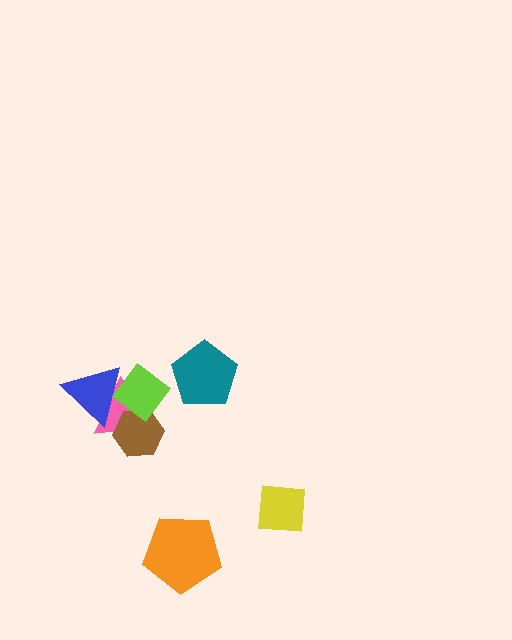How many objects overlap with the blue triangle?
2 objects overlap with the blue triangle.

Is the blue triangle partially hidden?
Yes, it is partially covered by another shape.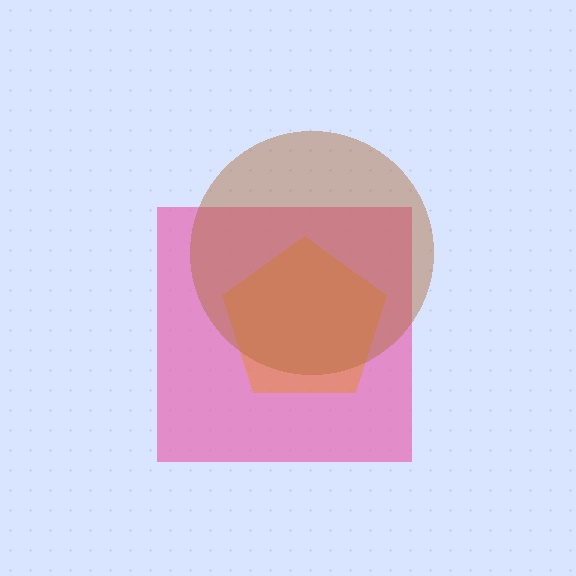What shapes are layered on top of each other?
The layered shapes are: a pink square, an orange pentagon, a brown circle.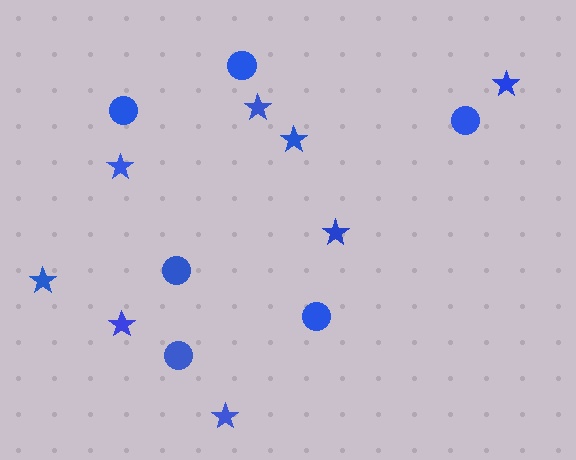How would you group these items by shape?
There are 2 groups: one group of circles (6) and one group of stars (8).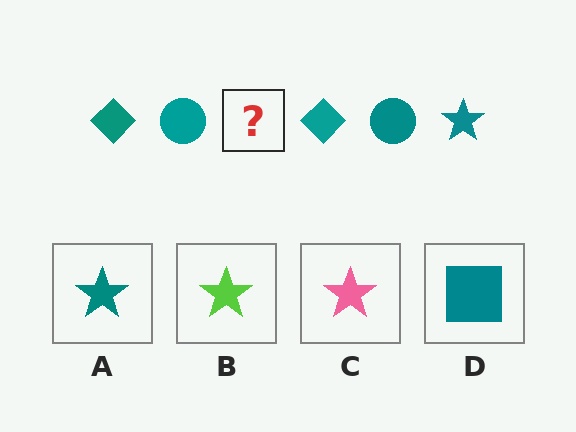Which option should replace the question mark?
Option A.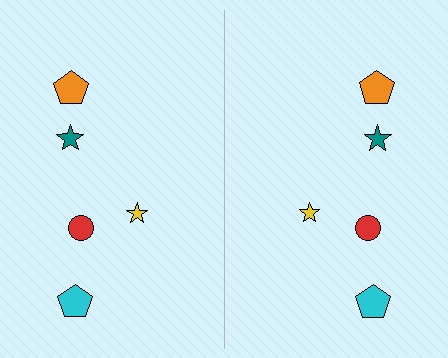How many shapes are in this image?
There are 10 shapes in this image.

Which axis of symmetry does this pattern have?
The pattern has a vertical axis of symmetry running through the center of the image.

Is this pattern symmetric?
Yes, this pattern has bilateral (reflection) symmetry.